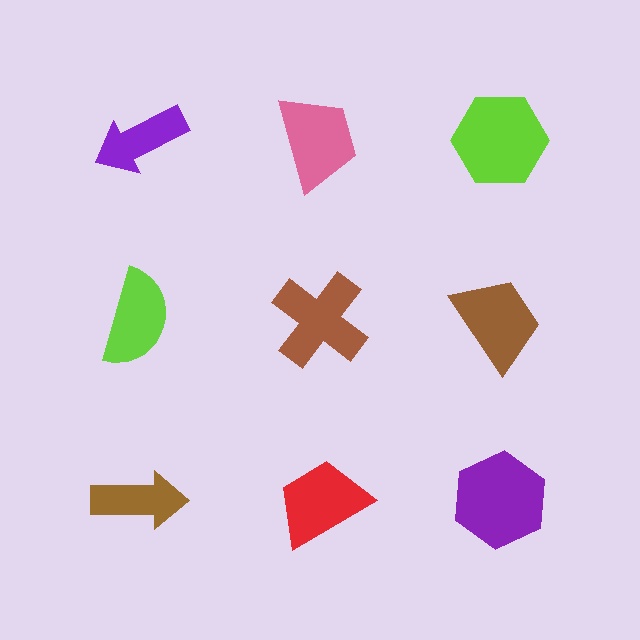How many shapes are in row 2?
3 shapes.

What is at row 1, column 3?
A lime hexagon.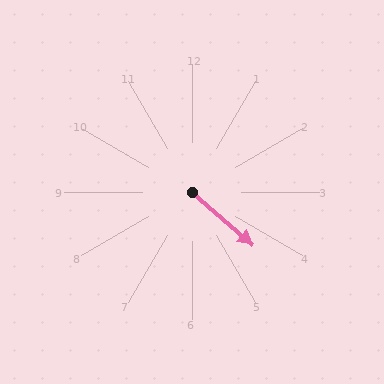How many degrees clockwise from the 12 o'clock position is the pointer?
Approximately 131 degrees.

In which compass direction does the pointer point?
Southeast.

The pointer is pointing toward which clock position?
Roughly 4 o'clock.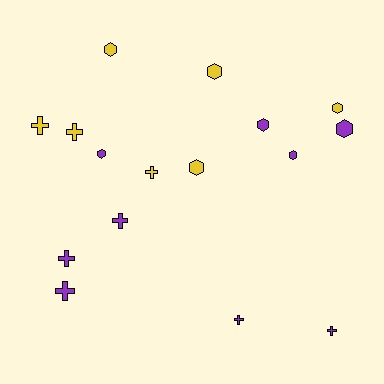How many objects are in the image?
There are 16 objects.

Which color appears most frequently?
Purple, with 9 objects.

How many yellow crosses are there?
There are 3 yellow crosses.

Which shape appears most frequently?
Cross, with 8 objects.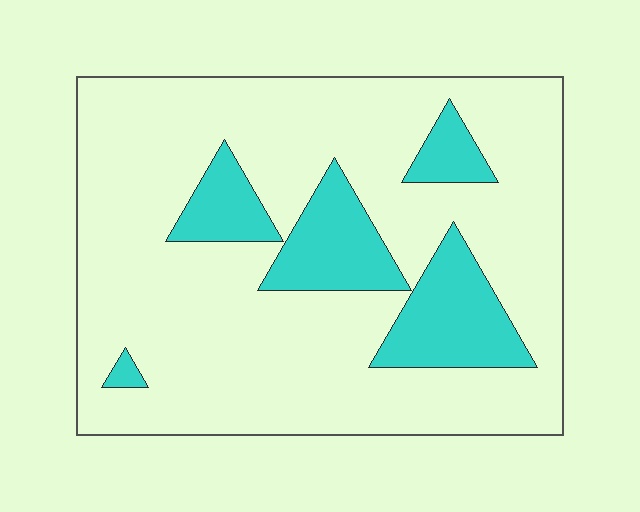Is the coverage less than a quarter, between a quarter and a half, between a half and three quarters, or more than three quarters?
Less than a quarter.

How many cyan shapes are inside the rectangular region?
5.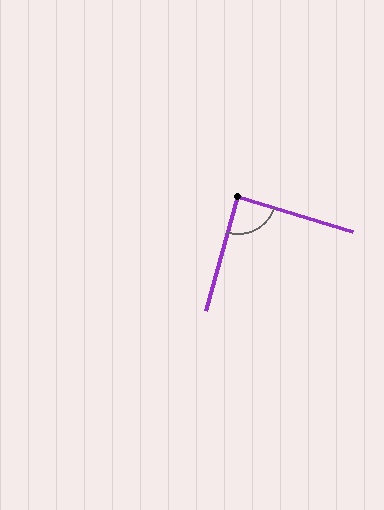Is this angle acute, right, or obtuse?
It is approximately a right angle.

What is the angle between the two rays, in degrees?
Approximately 89 degrees.